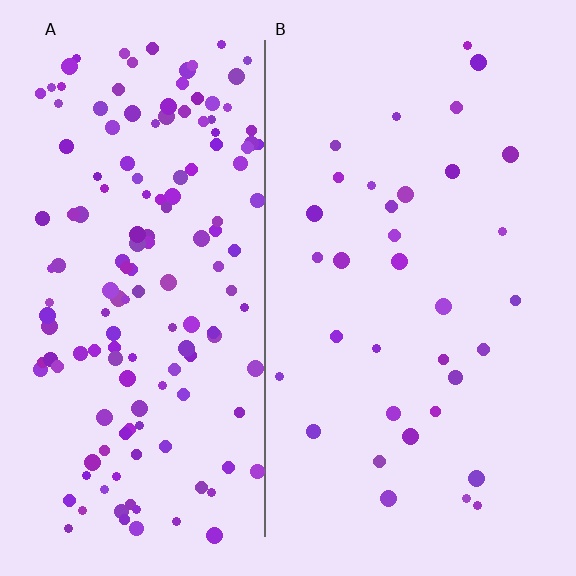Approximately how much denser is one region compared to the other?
Approximately 4.4× — region A over region B.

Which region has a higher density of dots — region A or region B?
A (the left).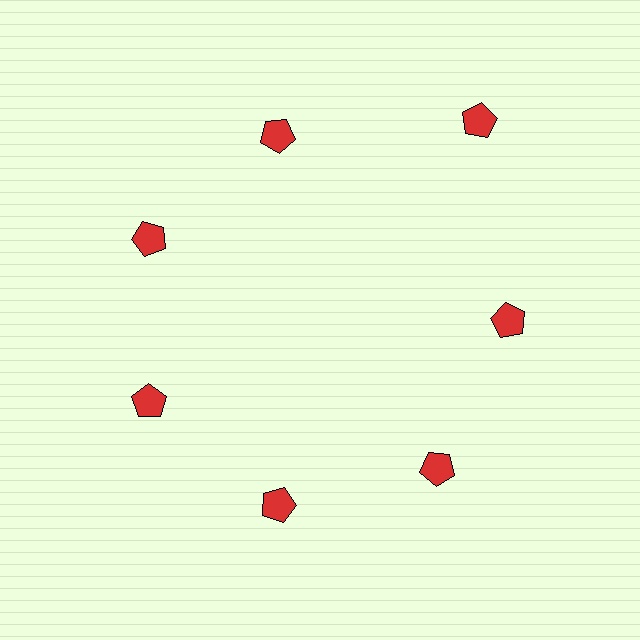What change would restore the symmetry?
The symmetry would be restored by moving it inward, back onto the ring so that all 7 pentagons sit at equal angles and equal distance from the center.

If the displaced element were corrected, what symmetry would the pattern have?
It would have 7-fold rotational symmetry — the pattern would map onto itself every 51 degrees.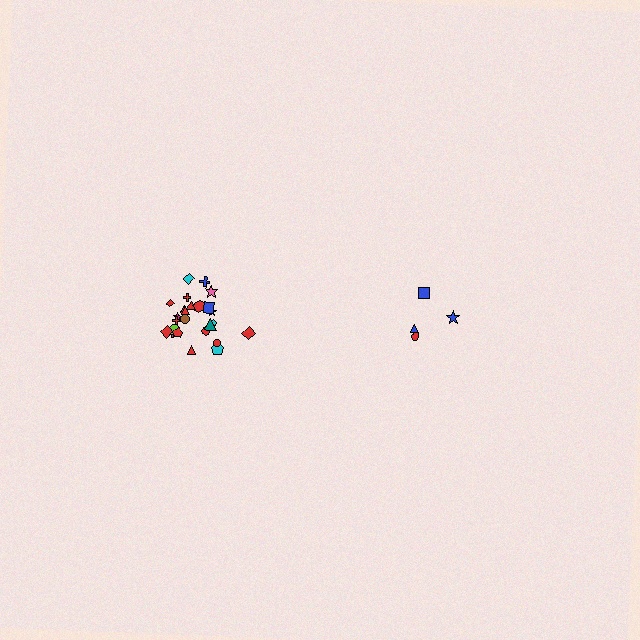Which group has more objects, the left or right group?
The left group.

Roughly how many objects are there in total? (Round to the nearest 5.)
Roughly 30 objects in total.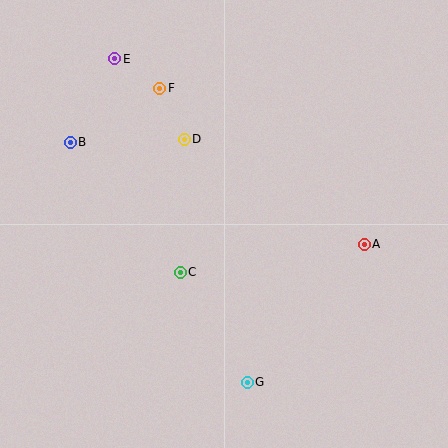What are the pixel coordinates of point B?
Point B is at (70, 142).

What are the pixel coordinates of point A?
Point A is at (364, 244).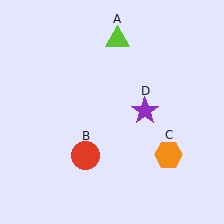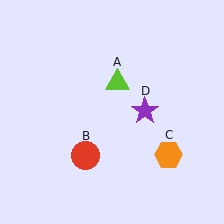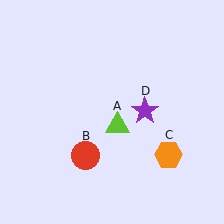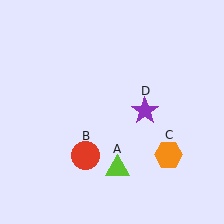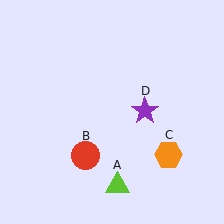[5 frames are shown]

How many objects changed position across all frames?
1 object changed position: lime triangle (object A).